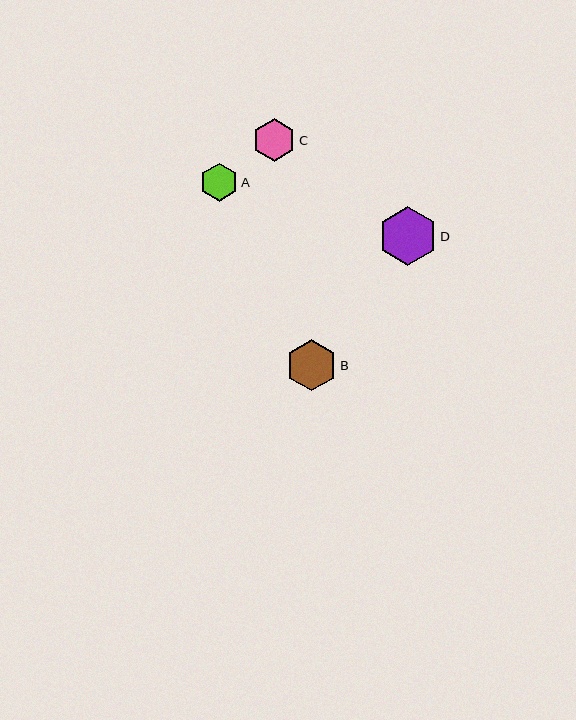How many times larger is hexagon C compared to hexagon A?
Hexagon C is approximately 1.1 times the size of hexagon A.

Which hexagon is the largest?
Hexagon D is the largest with a size of approximately 59 pixels.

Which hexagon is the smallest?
Hexagon A is the smallest with a size of approximately 38 pixels.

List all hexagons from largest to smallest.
From largest to smallest: D, B, C, A.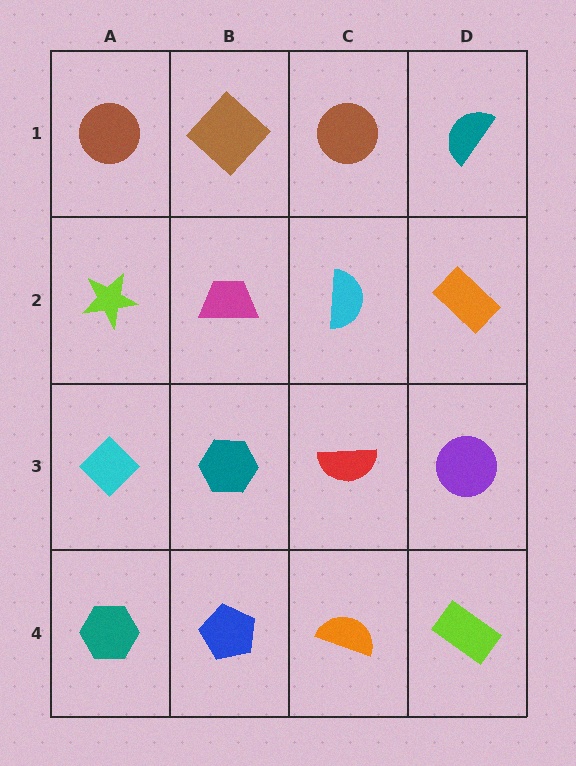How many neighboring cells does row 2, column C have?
4.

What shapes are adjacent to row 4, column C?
A red semicircle (row 3, column C), a blue pentagon (row 4, column B), a lime rectangle (row 4, column D).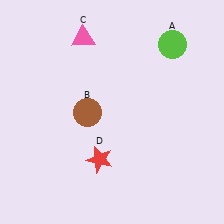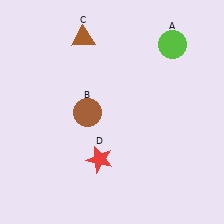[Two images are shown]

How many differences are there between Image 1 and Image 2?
There is 1 difference between the two images.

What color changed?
The triangle (C) changed from pink in Image 1 to brown in Image 2.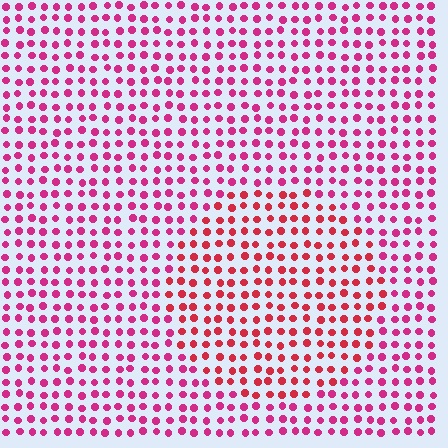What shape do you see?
I see a circle.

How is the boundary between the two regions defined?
The boundary is defined purely by a slight shift in hue (about 25 degrees). Spacing, size, and orientation are identical on both sides.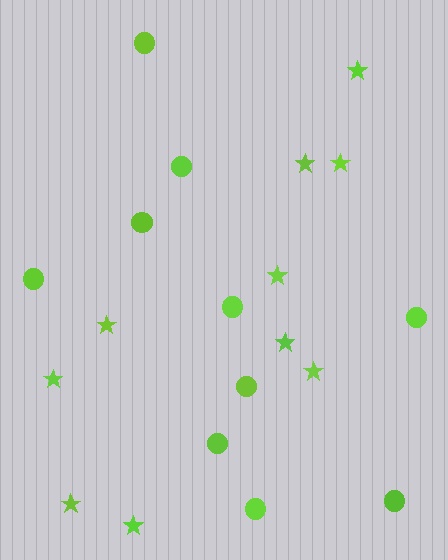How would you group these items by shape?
There are 2 groups: one group of circles (10) and one group of stars (10).